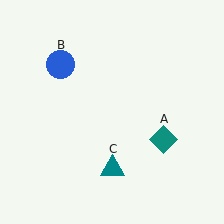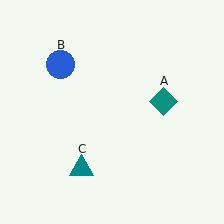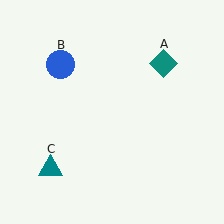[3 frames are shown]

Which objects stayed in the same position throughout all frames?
Blue circle (object B) remained stationary.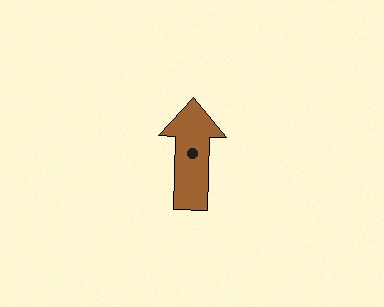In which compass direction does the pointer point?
North.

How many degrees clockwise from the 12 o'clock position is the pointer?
Approximately 1 degrees.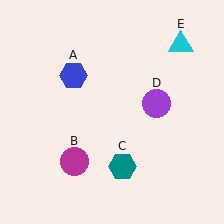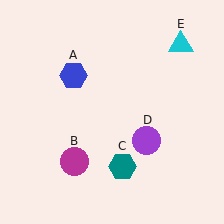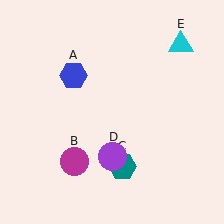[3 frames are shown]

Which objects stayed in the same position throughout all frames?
Blue hexagon (object A) and magenta circle (object B) and teal hexagon (object C) and cyan triangle (object E) remained stationary.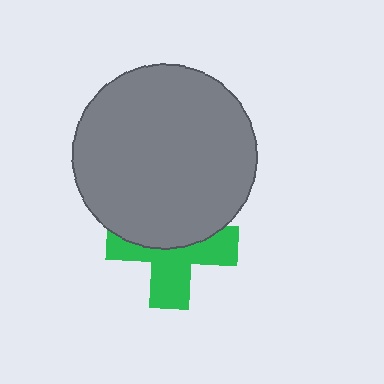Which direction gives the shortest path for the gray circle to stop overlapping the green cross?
Moving up gives the shortest separation.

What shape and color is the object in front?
The object in front is a gray circle.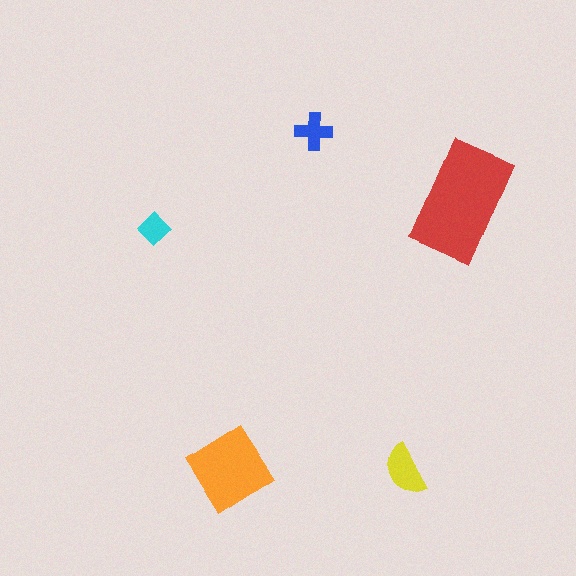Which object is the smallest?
The cyan diamond.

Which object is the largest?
The red rectangle.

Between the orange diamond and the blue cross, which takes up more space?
The orange diamond.